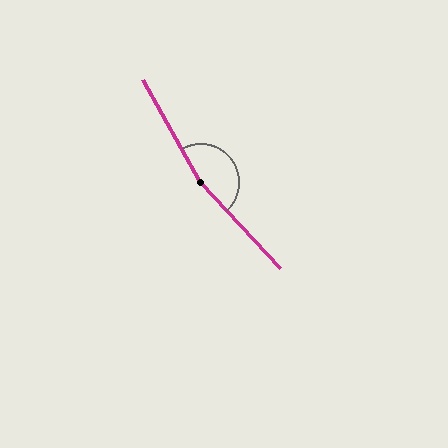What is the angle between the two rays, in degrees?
Approximately 166 degrees.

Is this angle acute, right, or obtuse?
It is obtuse.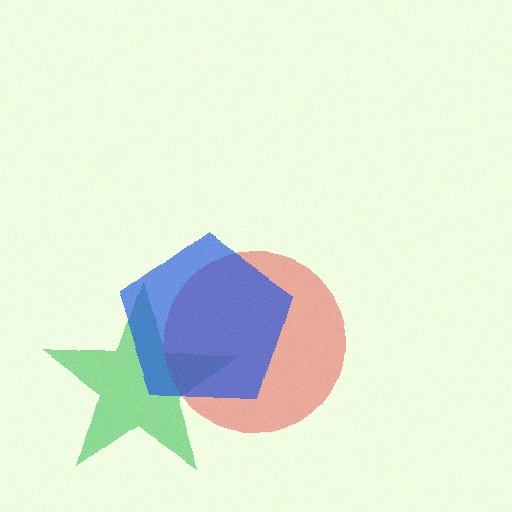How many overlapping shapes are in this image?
There are 3 overlapping shapes in the image.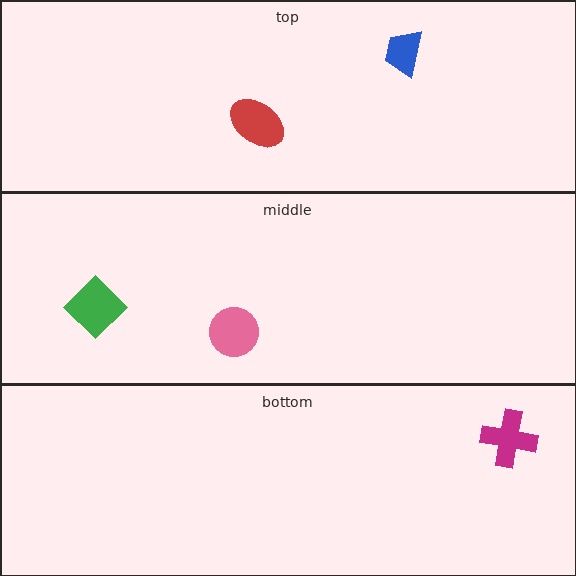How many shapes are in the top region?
2.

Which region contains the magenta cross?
The bottom region.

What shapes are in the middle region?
The green diamond, the pink circle.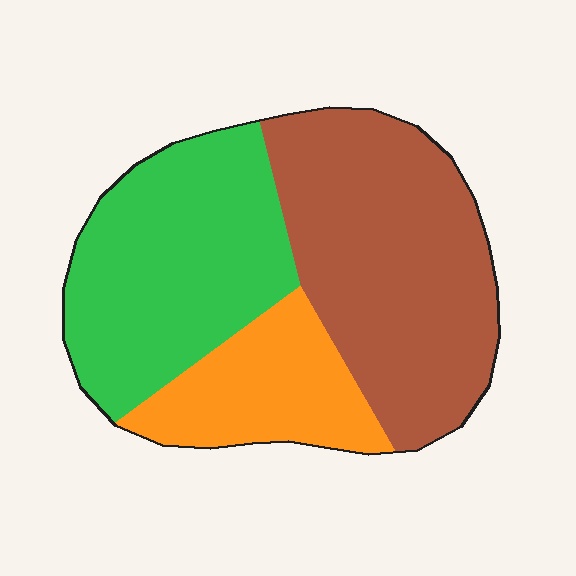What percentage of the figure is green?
Green takes up between a third and a half of the figure.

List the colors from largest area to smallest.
From largest to smallest: brown, green, orange.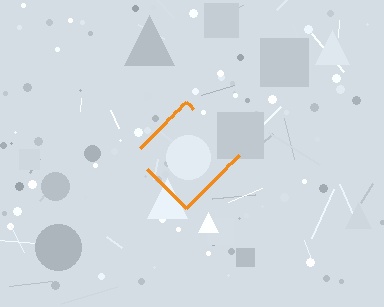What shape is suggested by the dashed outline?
The dashed outline suggests a diamond.